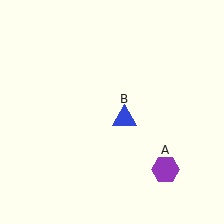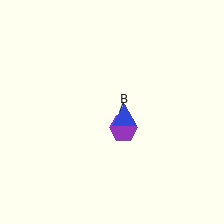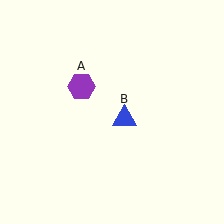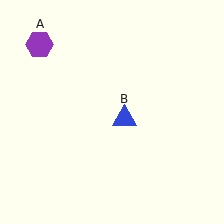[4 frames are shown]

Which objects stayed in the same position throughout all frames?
Blue triangle (object B) remained stationary.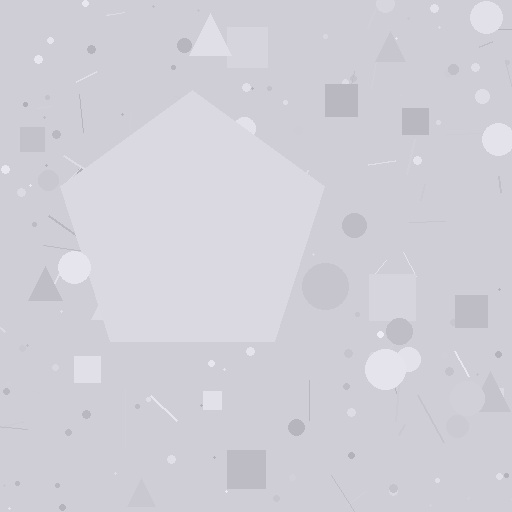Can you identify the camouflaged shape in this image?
The camouflaged shape is a pentagon.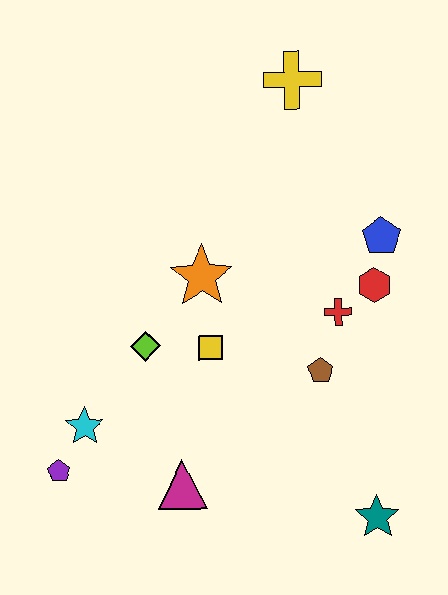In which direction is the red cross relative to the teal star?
The red cross is above the teal star.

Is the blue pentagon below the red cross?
No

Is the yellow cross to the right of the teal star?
No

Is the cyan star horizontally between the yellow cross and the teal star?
No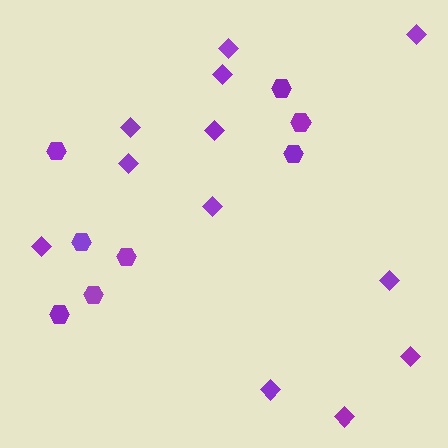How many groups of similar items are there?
There are 2 groups: one group of hexagons (8) and one group of diamonds (12).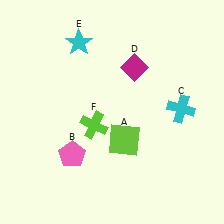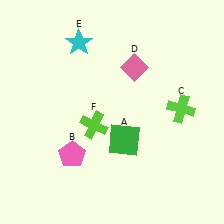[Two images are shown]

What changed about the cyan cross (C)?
In Image 1, C is cyan. In Image 2, it changed to lime.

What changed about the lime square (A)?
In Image 1, A is lime. In Image 2, it changed to green.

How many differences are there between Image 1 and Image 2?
There are 3 differences between the two images.